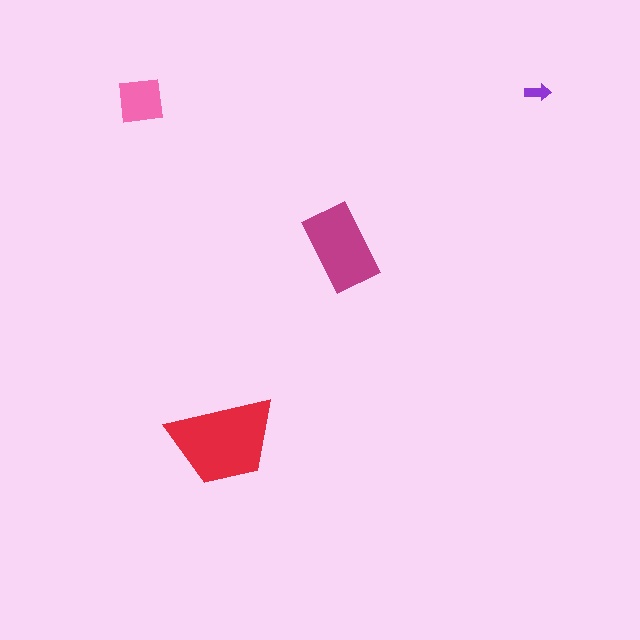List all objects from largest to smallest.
The red trapezoid, the magenta rectangle, the pink square, the purple arrow.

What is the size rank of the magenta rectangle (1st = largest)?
2nd.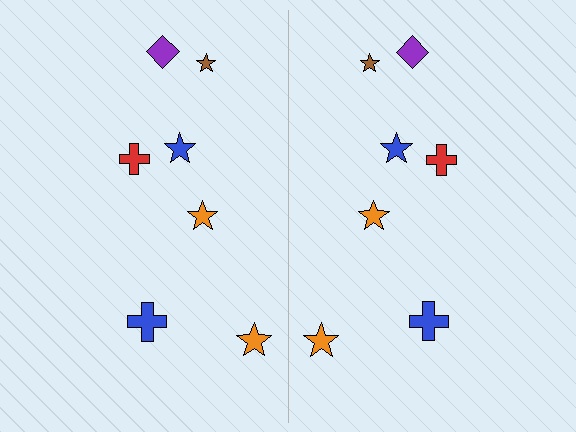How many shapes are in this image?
There are 14 shapes in this image.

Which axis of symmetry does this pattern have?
The pattern has a vertical axis of symmetry running through the center of the image.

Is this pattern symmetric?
Yes, this pattern has bilateral (reflection) symmetry.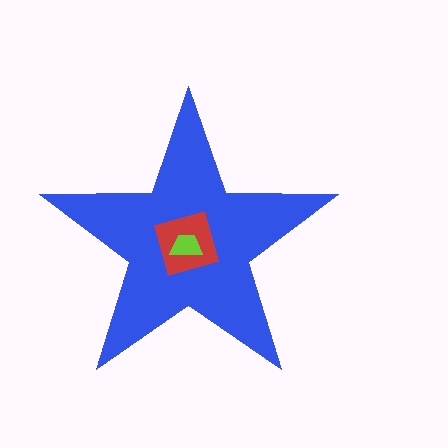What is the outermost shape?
The blue star.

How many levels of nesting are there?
3.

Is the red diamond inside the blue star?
Yes.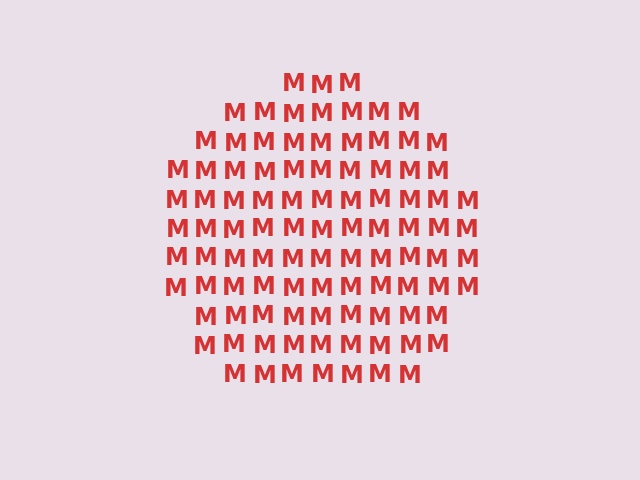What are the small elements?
The small elements are letter M's.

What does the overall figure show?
The overall figure shows a circle.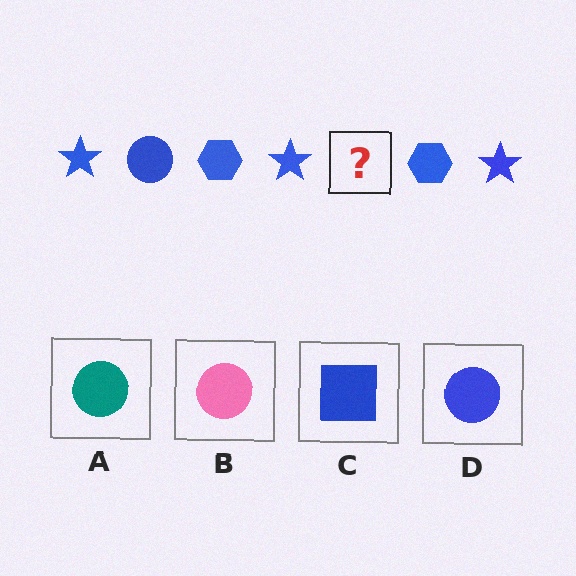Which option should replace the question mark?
Option D.